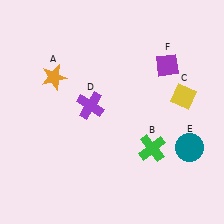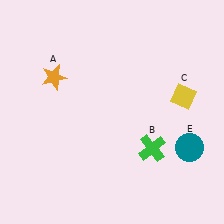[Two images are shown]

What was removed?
The purple diamond (F), the purple cross (D) were removed in Image 2.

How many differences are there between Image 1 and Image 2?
There are 2 differences between the two images.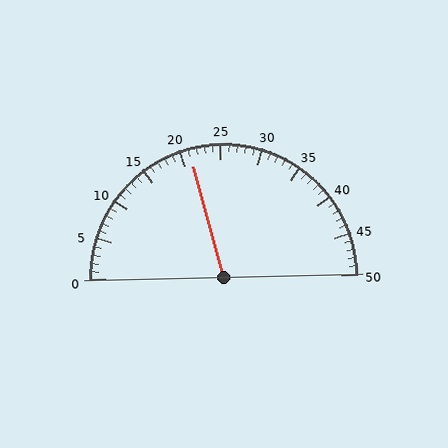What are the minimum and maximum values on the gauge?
The gauge ranges from 0 to 50.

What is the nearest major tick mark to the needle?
The nearest major tick mark is 20.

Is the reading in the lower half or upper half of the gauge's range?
The reading is in the lower half of the range (0 to 50).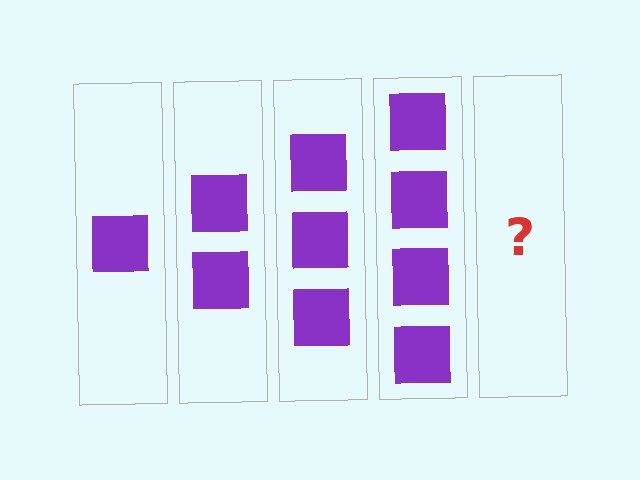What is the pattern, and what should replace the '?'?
The pattern is that each step adds one more square. The '?' should be 5 squares.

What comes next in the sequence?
The next element should be 5 squares.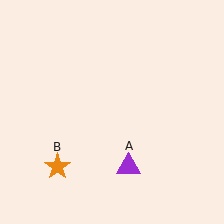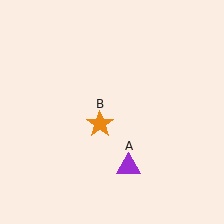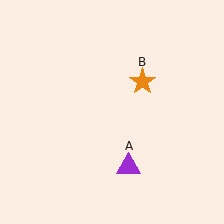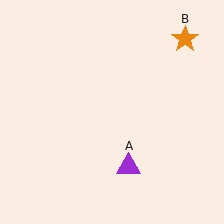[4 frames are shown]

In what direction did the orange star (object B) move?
The orange star (object B) moved up and to the right.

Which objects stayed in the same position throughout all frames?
Purple triangle (object A) remained stationary.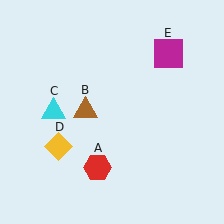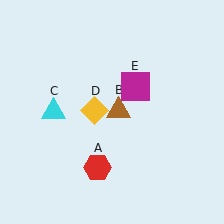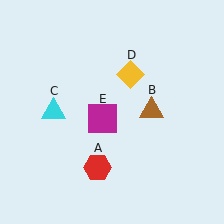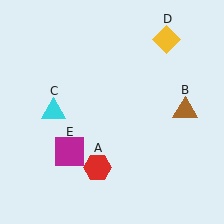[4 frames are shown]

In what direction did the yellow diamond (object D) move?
The yellow diamond (object D) moved up and to the right.